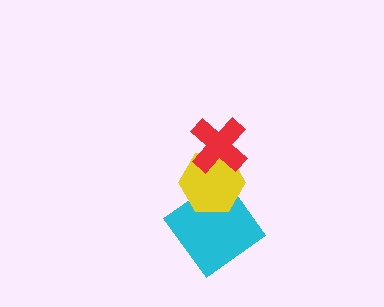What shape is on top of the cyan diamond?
The yellow hexagon is on top of the cyan diamond.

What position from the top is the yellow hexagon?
The yellow hexagon is 2nd from the top.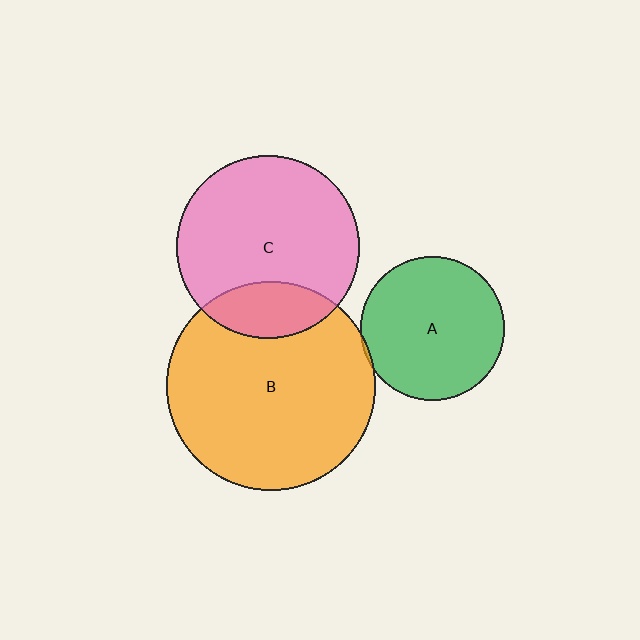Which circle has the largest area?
Circle B (orange).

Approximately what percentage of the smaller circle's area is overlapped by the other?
Approximately 20%.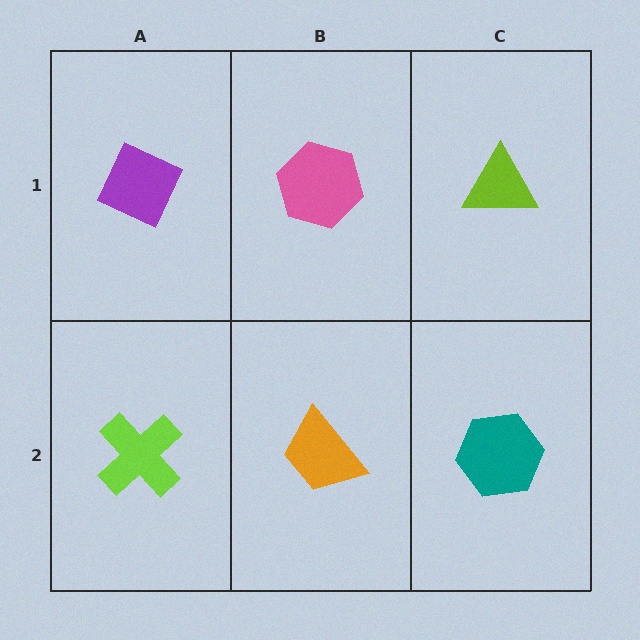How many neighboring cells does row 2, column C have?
2.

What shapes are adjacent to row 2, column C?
A lime triangle (row 1, column C), an orange trapezoid (row 2, column B).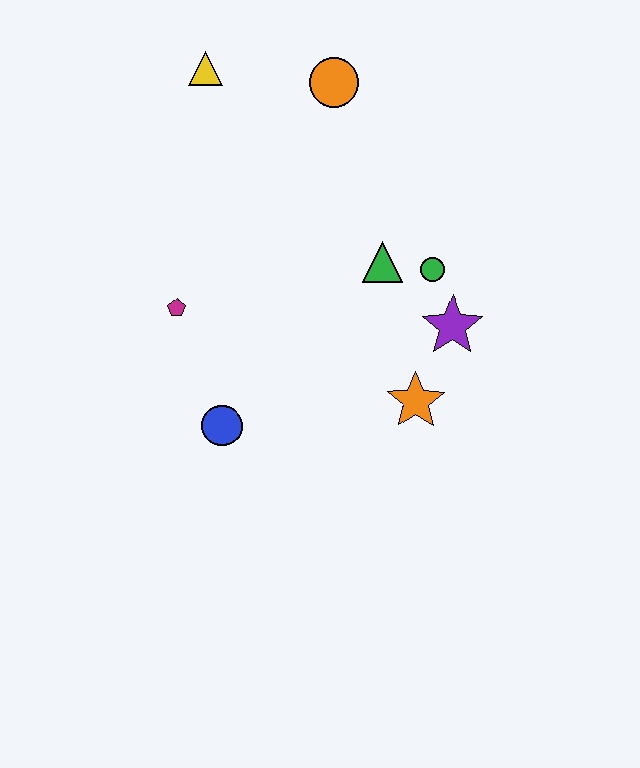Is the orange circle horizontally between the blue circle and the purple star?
Yes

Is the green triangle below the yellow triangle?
Yes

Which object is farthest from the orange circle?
The blue circle is farthest from the orange circle.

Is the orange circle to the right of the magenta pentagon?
Yes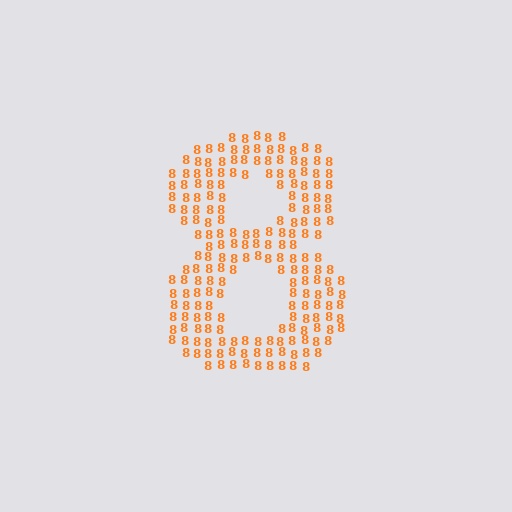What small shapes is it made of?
It is made of small digit 8's.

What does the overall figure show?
The overall figure shows the digit 8.